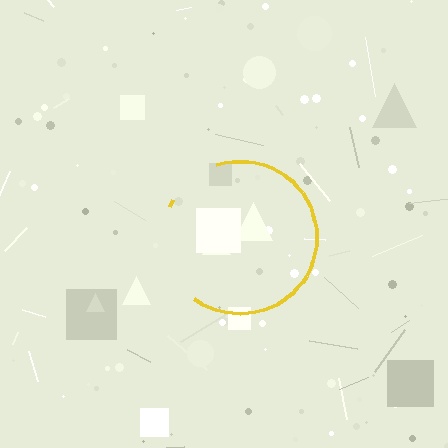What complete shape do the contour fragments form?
The contour fragments form a circle.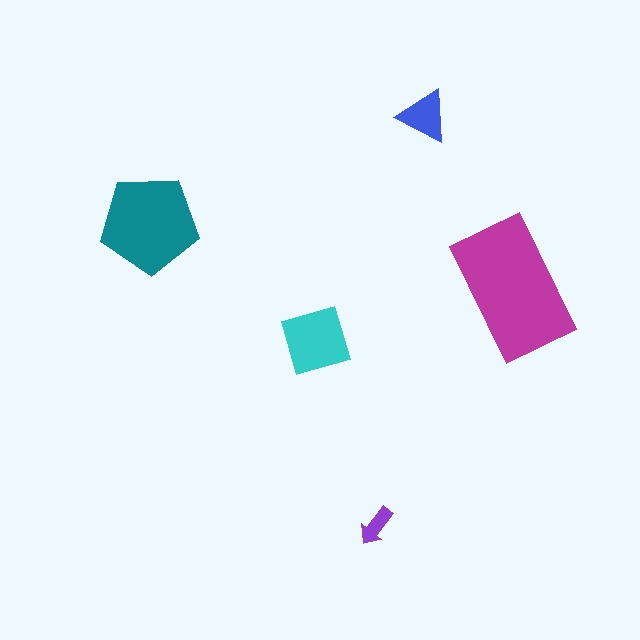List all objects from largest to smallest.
The magenta rectangle, the teal pentagon, the cyan diamond, the blue triangle, the purple arrow.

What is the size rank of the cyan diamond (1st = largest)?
3rd.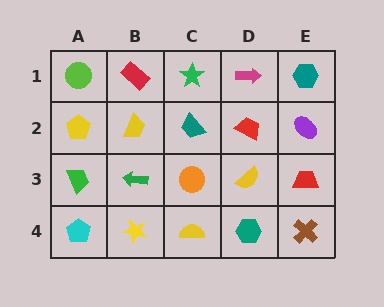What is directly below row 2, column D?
A yellow semicircle.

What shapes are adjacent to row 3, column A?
A yellow pentagon (row 2, column A), a cyan pentagon (row 4, column A), a green arrow (row 3, column B).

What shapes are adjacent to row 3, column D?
A red trapezoid (row 2, column D), a teal hexagon (row 4, column D), an orange circle (row 3, column C), a red trapezoid (row 3, column E).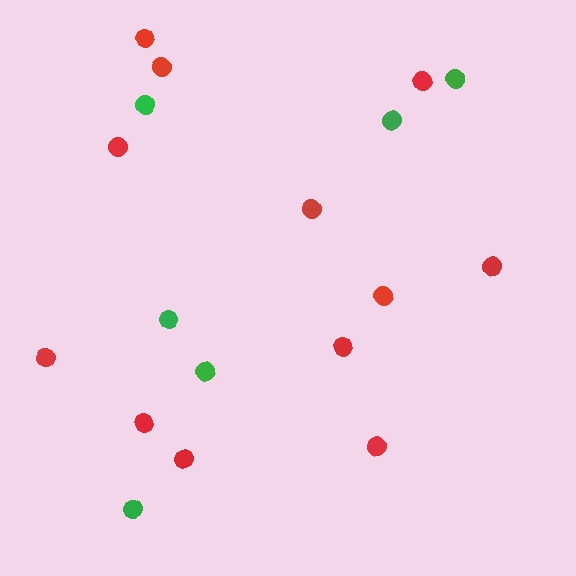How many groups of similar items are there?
There are 2 groups: one group of red circles (12) and one group of green circles (6).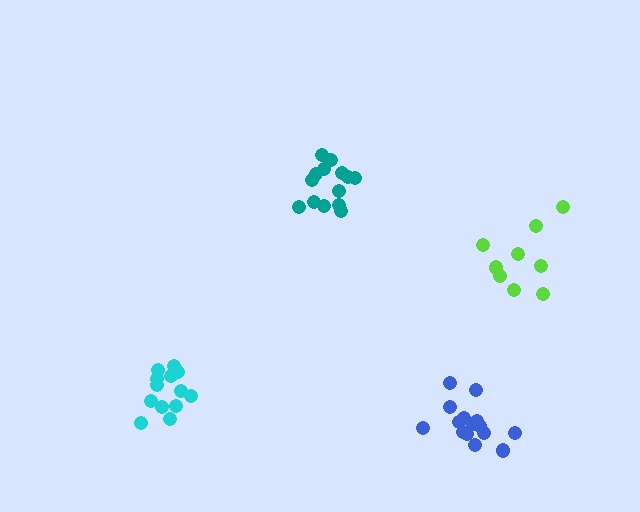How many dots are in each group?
Group 1: 13 dots, Group 2: 14 dots, Group 3: 15 dots, Group 4: 9 dots (51 total).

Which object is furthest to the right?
The lime cluster is rightmost.